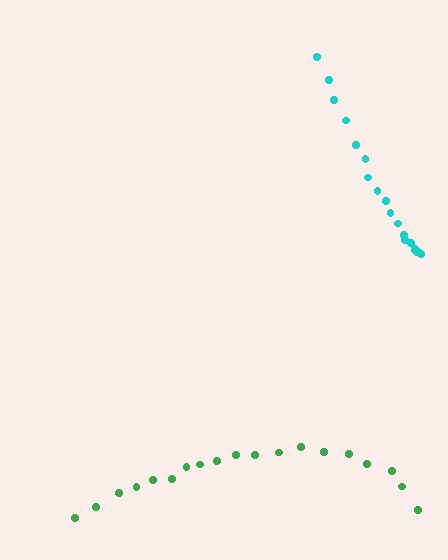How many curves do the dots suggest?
There are 2 distinct paths.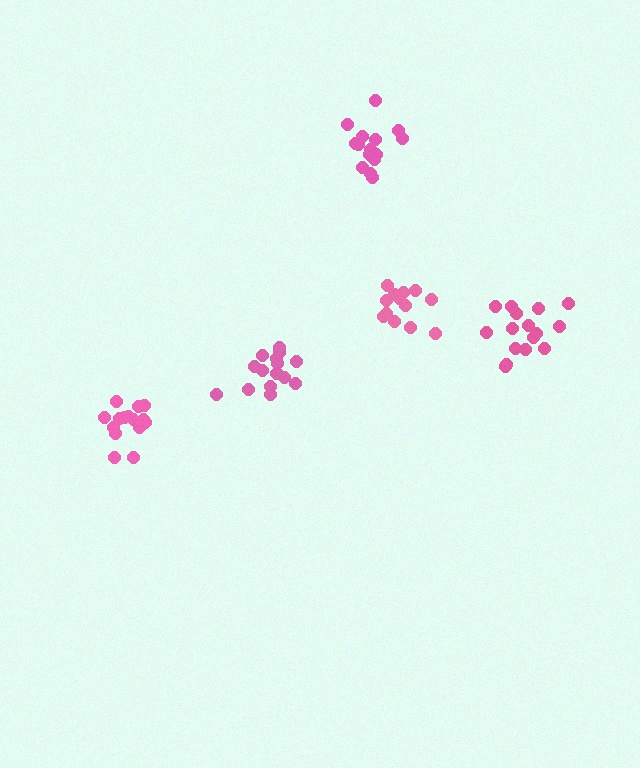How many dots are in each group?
Group 1: 13 dots, Group 2: 15 dots, Group 3: 16 dots, Group 4: 16 dots, Group 5: 15 dots (75 total).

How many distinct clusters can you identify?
There are 5 distinct clusters.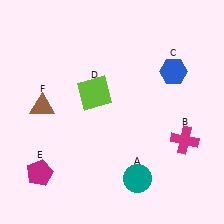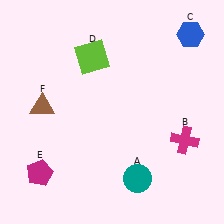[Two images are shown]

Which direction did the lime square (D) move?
The lime square (D) moved up.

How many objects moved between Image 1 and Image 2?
2 objects moved between the two images.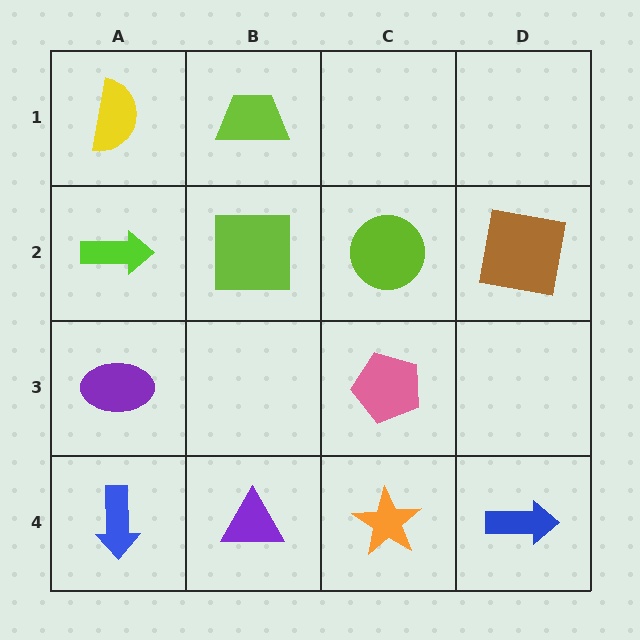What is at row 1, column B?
A lime trapezoid.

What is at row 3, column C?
A pink pentagon.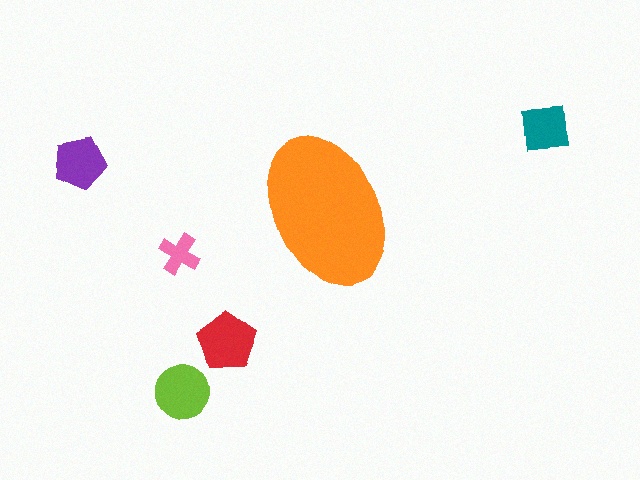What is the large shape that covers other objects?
An orange ellipse.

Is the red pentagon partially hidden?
No, the red pentagon is fully visible.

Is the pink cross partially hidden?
No, the pink cross is fully visible.